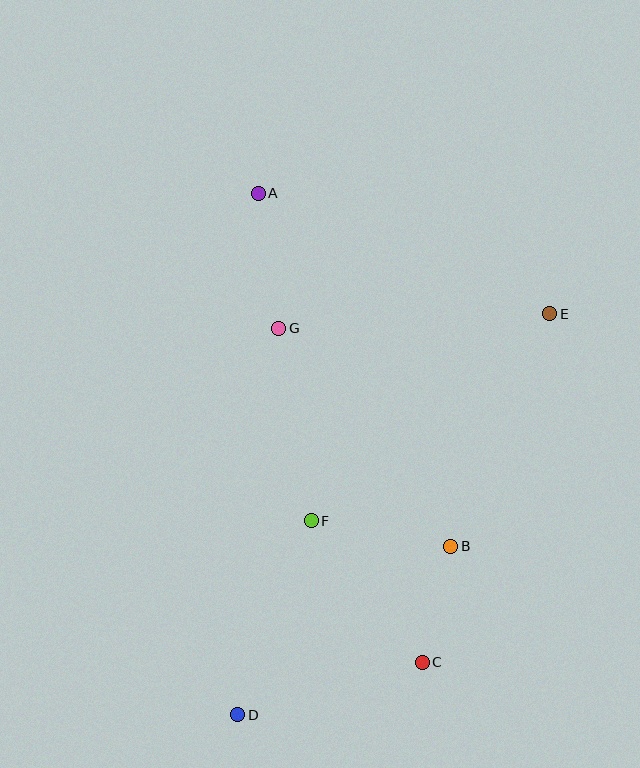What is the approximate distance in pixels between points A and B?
The distance between A and B is approximately 402 pixels.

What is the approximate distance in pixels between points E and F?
The distance between E and F is approximately 316 pixels.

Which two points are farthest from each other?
Points A and D are farthest from each other.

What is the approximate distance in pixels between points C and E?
The distance between C and E is approximately 372 pixels.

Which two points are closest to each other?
Points B and C are closest to each other.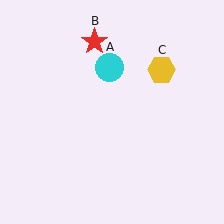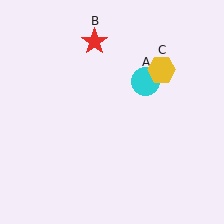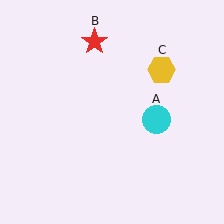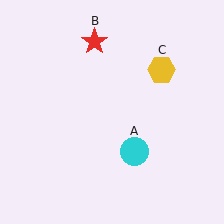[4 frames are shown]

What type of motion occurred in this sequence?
The cyan circle (object A) rotated clockwise around the center of the scene.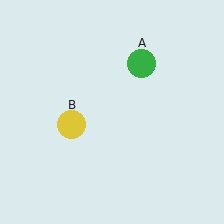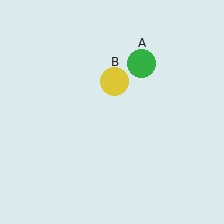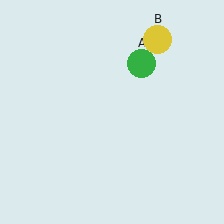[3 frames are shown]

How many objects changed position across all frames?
1 object changed position: yellow circle (object B).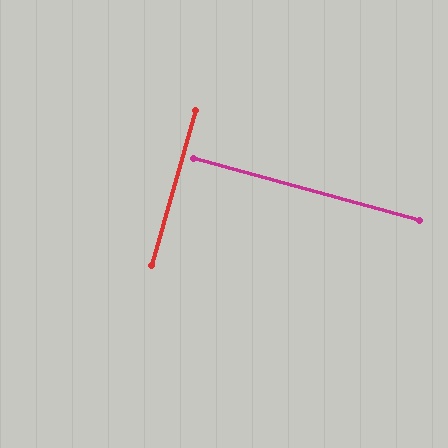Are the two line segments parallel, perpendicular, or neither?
Perpendicular — they meet at approximately 89°.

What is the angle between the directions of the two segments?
Approximately 89 degrees.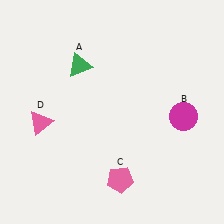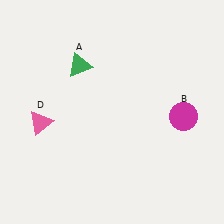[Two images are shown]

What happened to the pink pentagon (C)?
The pink pentagon (C) was removed in Image 2. It was in the bottom-right area of Image 1.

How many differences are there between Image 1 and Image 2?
There is 1 difference between the two images.